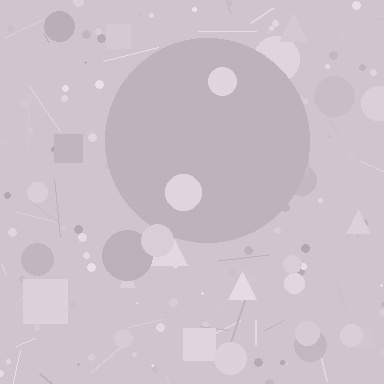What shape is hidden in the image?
A circle is hidden in the image.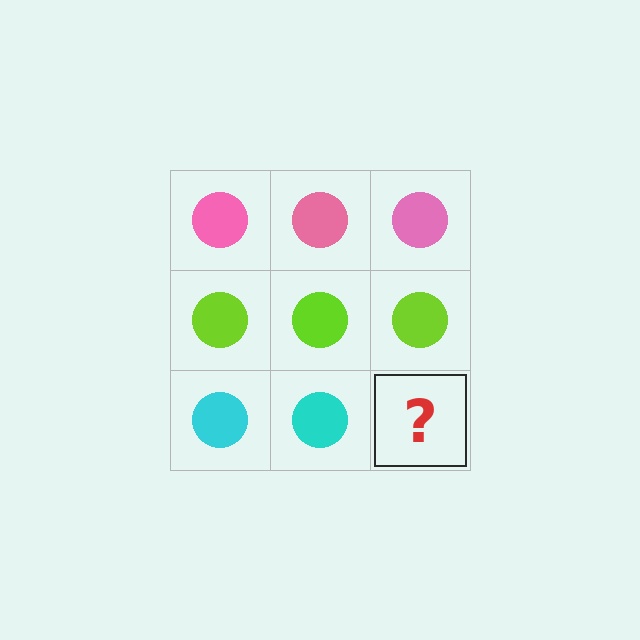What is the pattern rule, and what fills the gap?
The rule is that each row has a consistent color. The gap should be filled with a cyan circle.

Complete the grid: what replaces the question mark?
The question mark should be replaced with a cyan circle.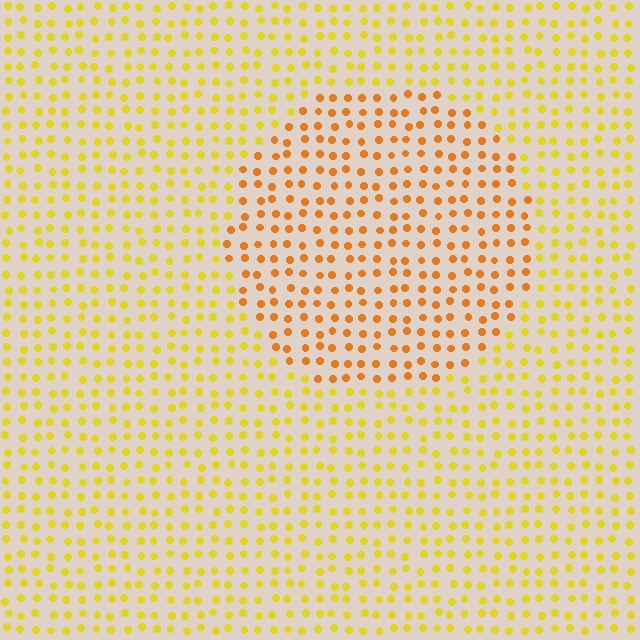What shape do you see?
I see a circle.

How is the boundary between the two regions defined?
The boundary is defined purely by a slight shift in hue (about 29 degrees). Spacing, size, and orientation are identical on both sides.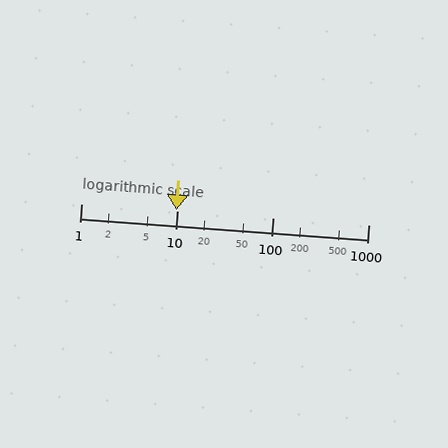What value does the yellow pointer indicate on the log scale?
The pointer indicates approximately 9.8.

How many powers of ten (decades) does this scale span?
The scale spans 3 decades, from 1 to 1000.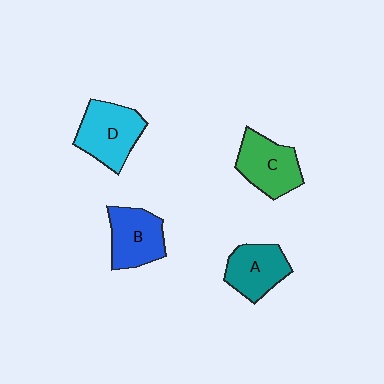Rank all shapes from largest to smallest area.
From largest to smallest: D (cyan), C (green), B (blue), A (teal).